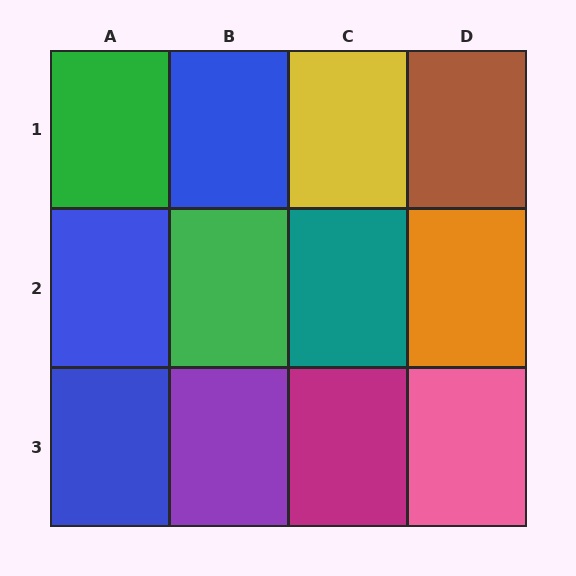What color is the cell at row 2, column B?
Green.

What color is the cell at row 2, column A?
Blue.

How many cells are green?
2 cells are green.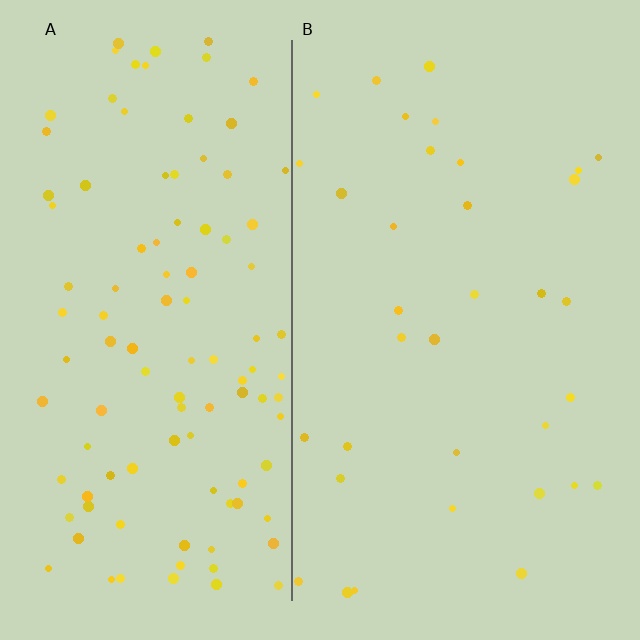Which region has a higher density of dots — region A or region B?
A (the left).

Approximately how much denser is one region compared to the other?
Approximately 3.1× — region A over region B.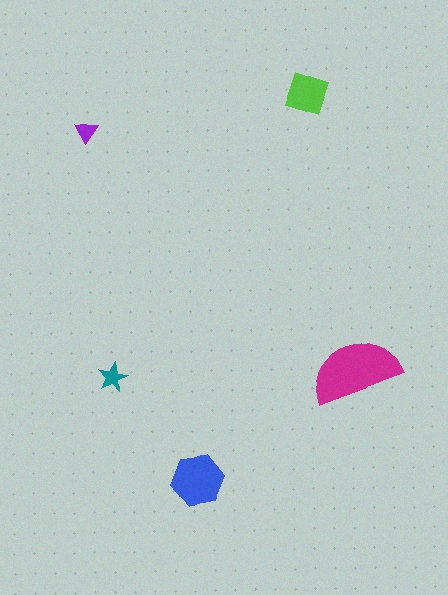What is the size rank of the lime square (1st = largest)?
3rd.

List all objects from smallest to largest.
The purple triangle, the teal star, the lime square, the blue hexagon, the magenta semicircle.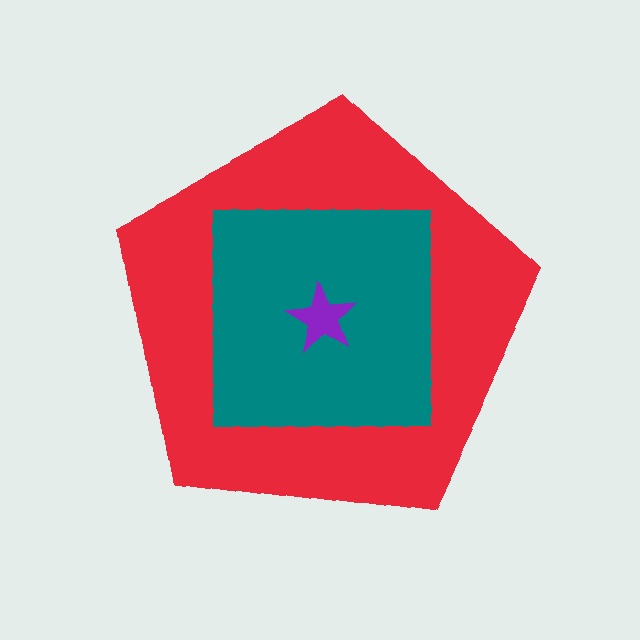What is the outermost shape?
The red pentagon.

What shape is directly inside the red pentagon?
The teal square.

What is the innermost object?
The purple star.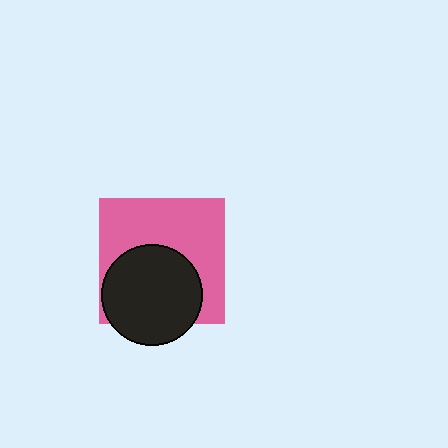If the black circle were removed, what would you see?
You would see the complete pink square.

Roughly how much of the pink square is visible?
About half of it is visible (roughly 57%).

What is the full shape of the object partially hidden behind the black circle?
The partially hidden object is a pink square.